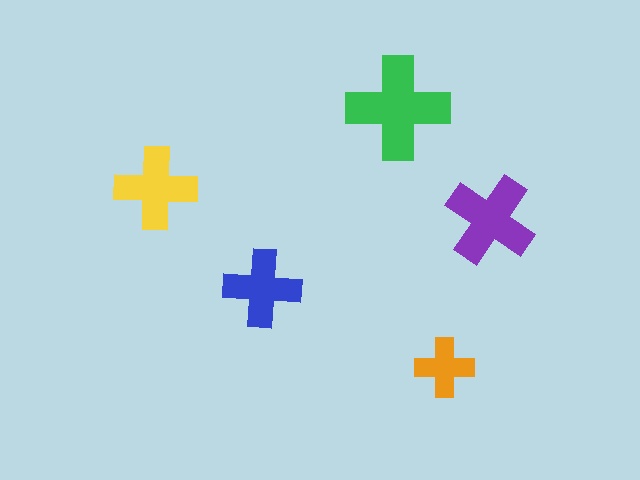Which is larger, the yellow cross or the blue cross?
The yellow one.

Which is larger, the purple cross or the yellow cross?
The purple one.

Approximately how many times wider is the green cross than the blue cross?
About 1.5 times wider.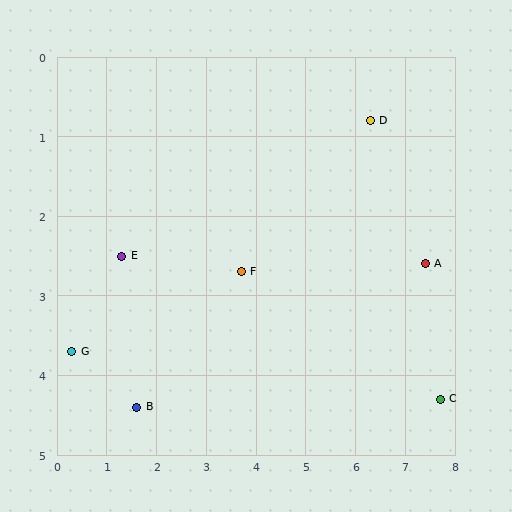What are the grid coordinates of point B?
Point B is at approximately (1.6, 4.4).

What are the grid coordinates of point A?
Point A is at approximately (7.4, 2.6).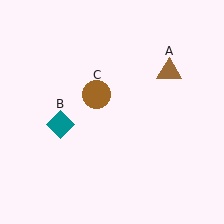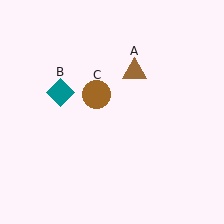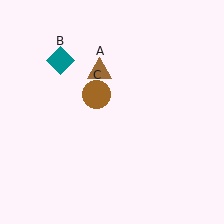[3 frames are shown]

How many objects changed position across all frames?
2 objects changed position: brown triangle (object A), teal diamond (object B).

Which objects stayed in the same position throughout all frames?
Brown circle (object C) remained stationary.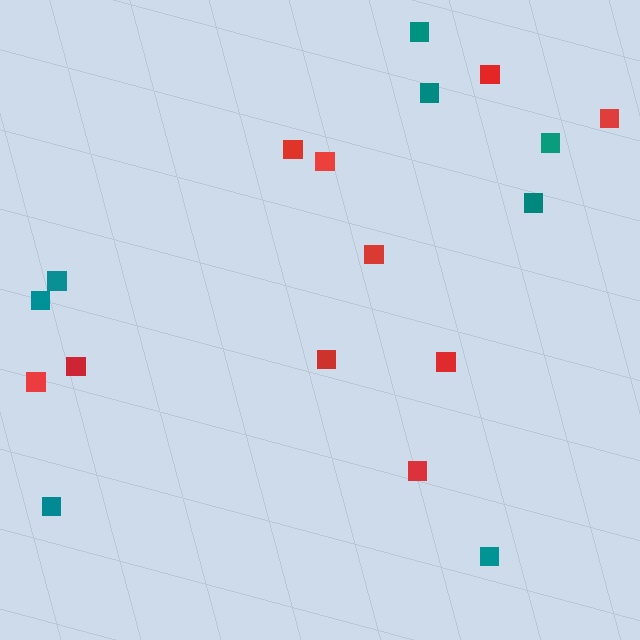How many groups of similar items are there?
There are 2 groups: one group of teal squares (8) and one group of red squares (10).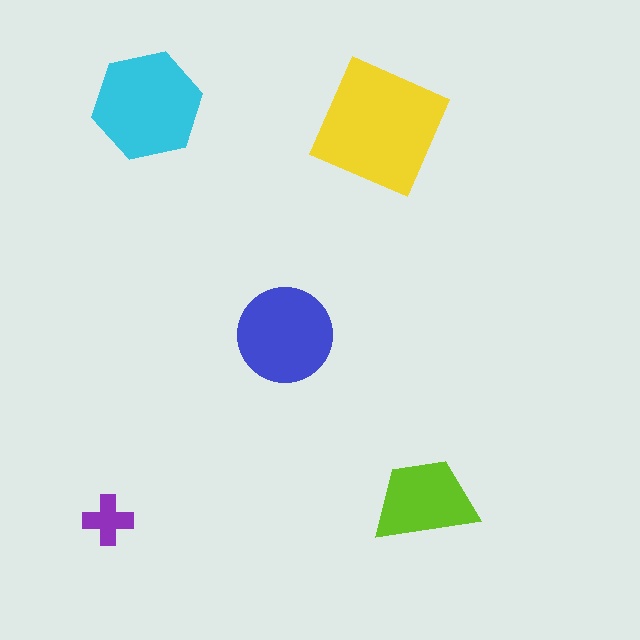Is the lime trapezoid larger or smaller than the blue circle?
Smaller.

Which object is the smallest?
The purple cross.